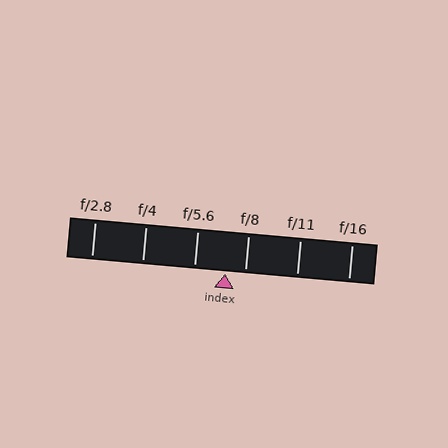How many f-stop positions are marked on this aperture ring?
There are 6 f-stop positions marked.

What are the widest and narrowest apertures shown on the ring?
The widest aperture shown is f/2.8 and the narrowest is f/16.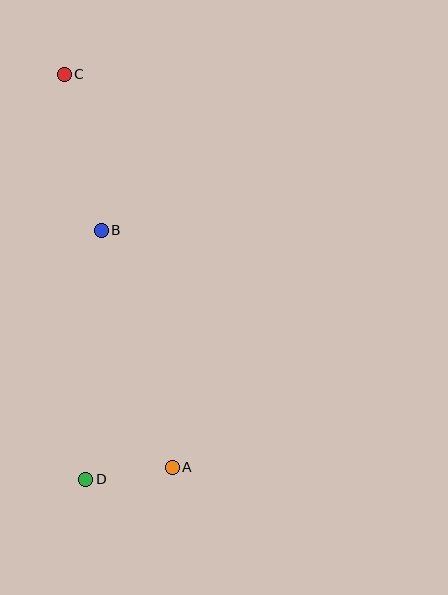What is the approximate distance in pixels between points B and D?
The distance between B and D is approximately 249 pixels.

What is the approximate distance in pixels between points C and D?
The distance between C and D is approximately 406 pixels.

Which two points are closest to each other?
Points A and D are closest to each other.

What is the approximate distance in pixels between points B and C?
The distance between B and C is approximately 161 pixels.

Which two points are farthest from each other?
Points A and C are farthest from each other.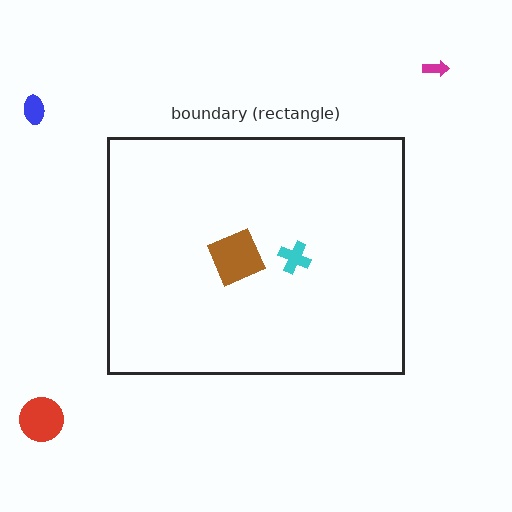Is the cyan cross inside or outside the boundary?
Inside.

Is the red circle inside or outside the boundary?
Outside.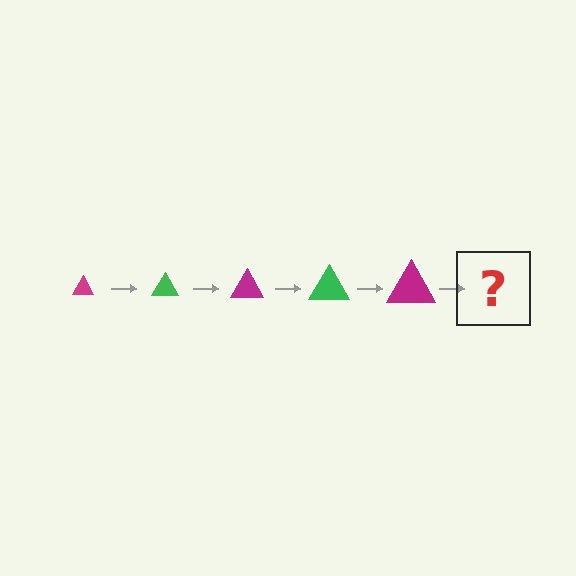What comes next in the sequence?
The next element should be a green triangle, larger than the previous one.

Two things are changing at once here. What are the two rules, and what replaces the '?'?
The two rules are that the triangle grows larger each step and the color cycles through magenta and green. The '?' should be a green triangle, larger than the previous one.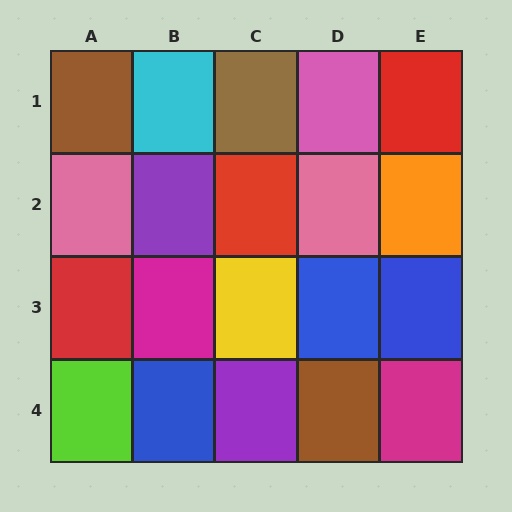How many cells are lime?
1 cell is lime.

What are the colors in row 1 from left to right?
Brown, cyan, brown, pink, red.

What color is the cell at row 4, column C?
Purple.